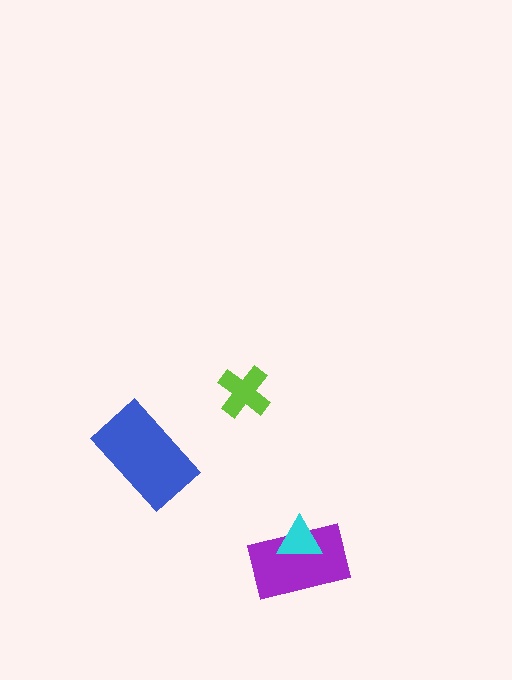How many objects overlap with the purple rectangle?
1 object overlaps with the purple rectangle.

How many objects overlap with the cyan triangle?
1 object overlaps with the cyan triangle.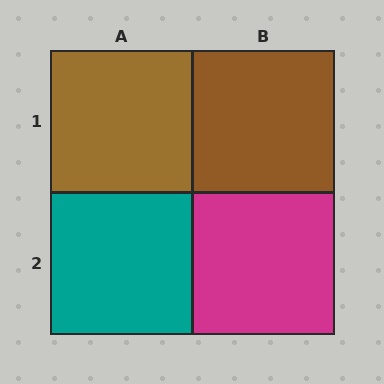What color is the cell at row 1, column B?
Brown.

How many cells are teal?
1 cell is teal.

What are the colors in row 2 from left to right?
Teal, magenta.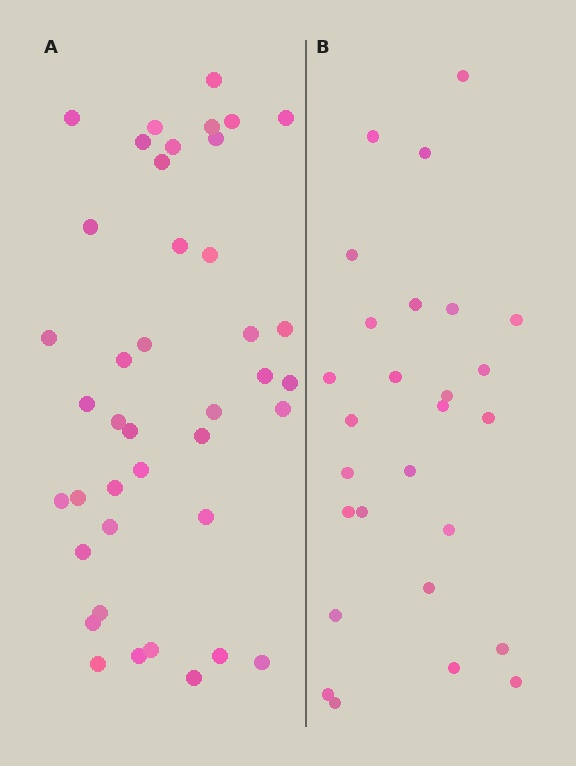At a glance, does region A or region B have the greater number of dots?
Region A (the left region) has more dots.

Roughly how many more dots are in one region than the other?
Region A has approximately 15 more dots than region B.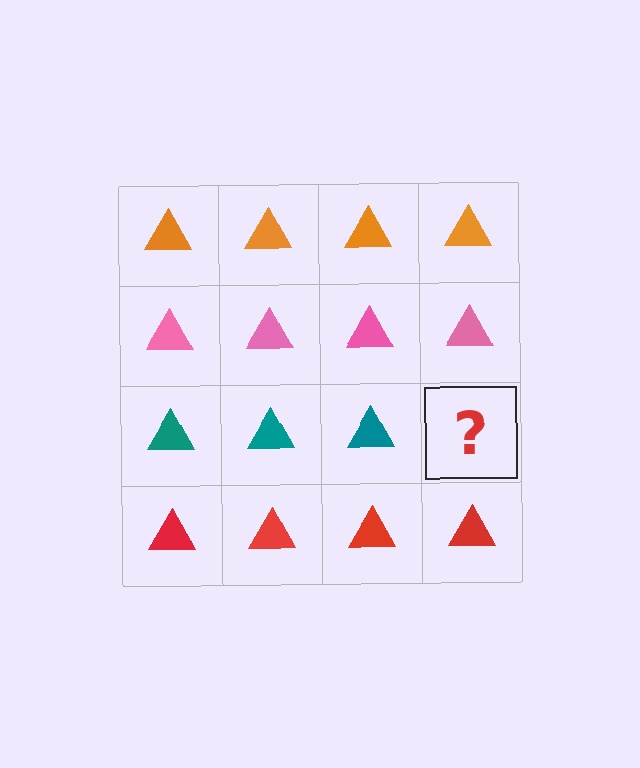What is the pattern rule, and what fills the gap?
The rule is that each row has a consistent color. The gap should be filled with a teal triangle.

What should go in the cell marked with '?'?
The missing cell should contain a teal triangle.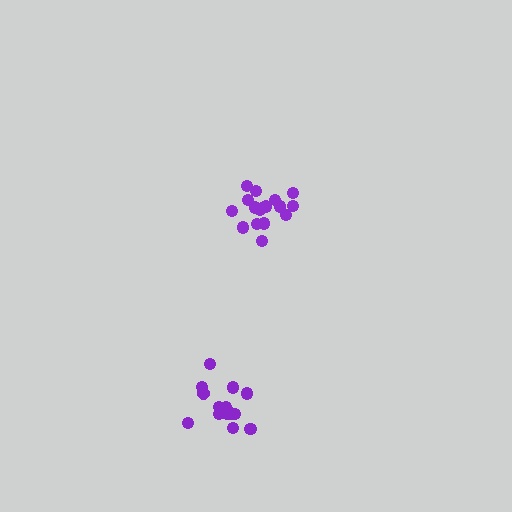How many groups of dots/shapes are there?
There are 2 groups.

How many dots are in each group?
Group 1: 17 dots, Group 2: 15 dots (32 total).